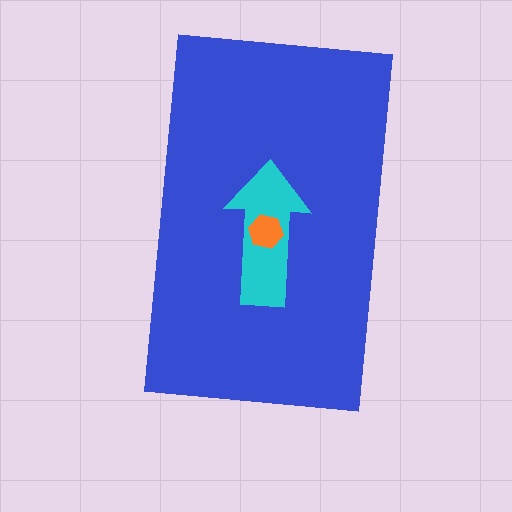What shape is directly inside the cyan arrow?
The orange hexagon.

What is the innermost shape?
The orange hexagon.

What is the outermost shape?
The blue rectangle.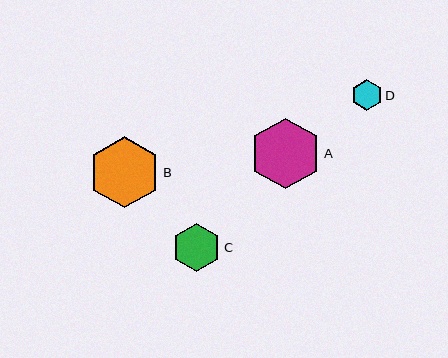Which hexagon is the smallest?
Hexagon D is the smallest with a size of approximately 31 pixels.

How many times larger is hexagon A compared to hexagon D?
Hexagon A is approximately 2.3 times the size of hexagon D.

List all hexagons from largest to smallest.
From largest to smallest: B, A, C, D.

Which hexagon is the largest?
Hexagon B is the largest with a size of approximately 71 pixels.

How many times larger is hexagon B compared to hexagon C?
Hexagon B is approximately 1.5 times the size of hexagon C.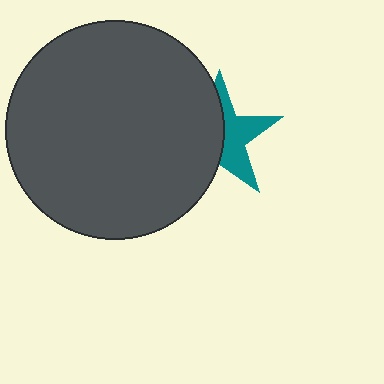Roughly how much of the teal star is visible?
About half of it is visible (roughly 46%).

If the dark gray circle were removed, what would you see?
You would see the complete teal star.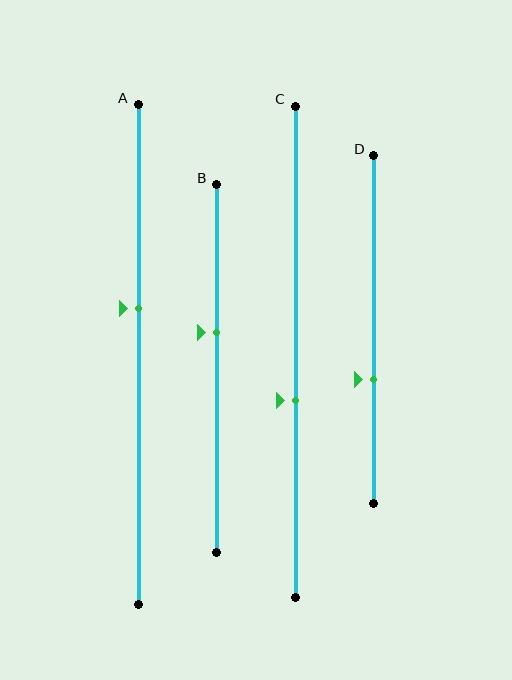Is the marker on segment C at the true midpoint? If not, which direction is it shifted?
No, the marker on segment C is shifted downward by about 10% of the segment length.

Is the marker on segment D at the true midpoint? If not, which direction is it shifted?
No, the marker on segment D is shifted downward by about 14% of the segment length.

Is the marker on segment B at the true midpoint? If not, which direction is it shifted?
No, the marker on segment B is shifted upward by about 10% of the segment length.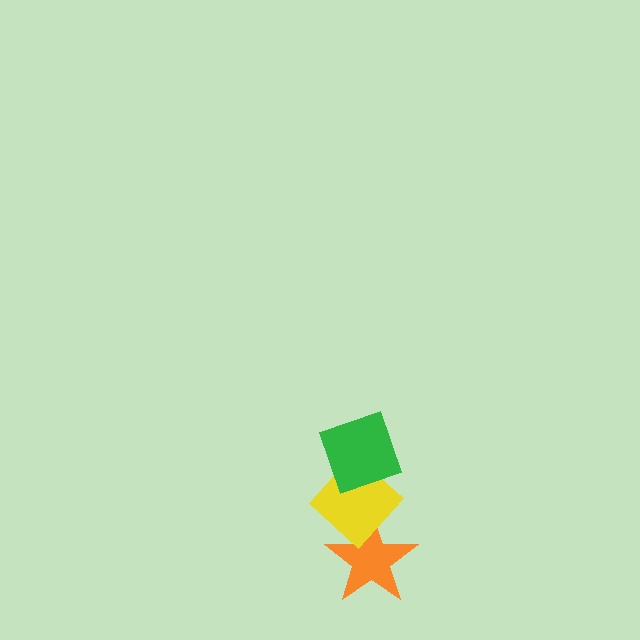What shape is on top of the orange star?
The yellow diamond is on top of the orange star.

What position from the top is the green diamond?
The green diamond is 1st from the top.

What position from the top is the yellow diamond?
The yellow diamond is 2nd from the top.